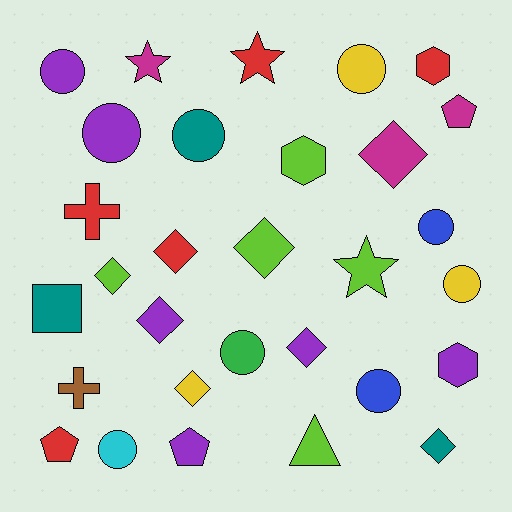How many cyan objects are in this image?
There is 1 cyan object.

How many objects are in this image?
There are 30 objects.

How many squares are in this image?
There is 1 square.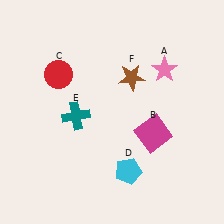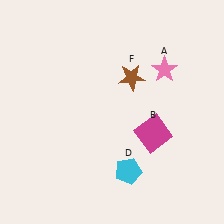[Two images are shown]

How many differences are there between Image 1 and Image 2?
There are 2 differences between the two images.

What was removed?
The teal cross (E), the red circle (C) were removed in Image 2.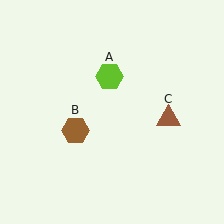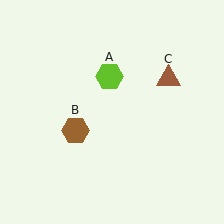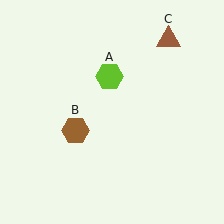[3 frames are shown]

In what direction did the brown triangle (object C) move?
The brown triangle (object C) moved up.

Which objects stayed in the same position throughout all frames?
Lime hexagon (object A) and brown hexagon (object B) remained stationary.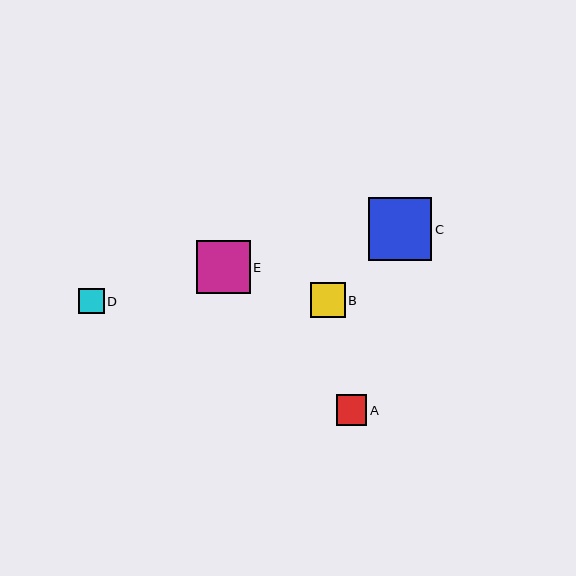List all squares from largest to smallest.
From largest to smallest: C, E, B, A, D.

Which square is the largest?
Square C is the largest with a size of approximately 63 pixels.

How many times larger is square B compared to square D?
Square B is approximately 1.4 times the size of square D.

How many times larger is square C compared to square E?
Square C is approximately 1.2 times the size of square E.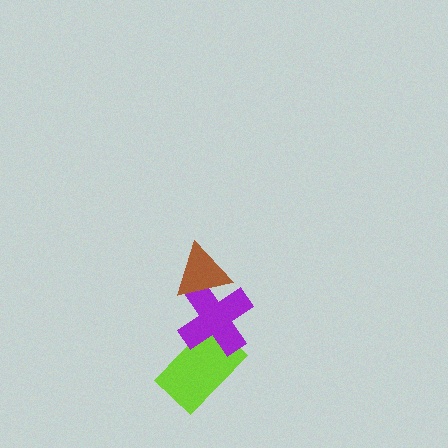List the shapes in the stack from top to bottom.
From top to bottom: the brown triangle, the purple cross, the lime rectangle.